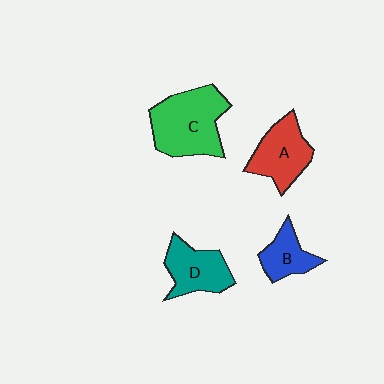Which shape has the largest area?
Shape C (green).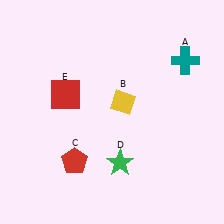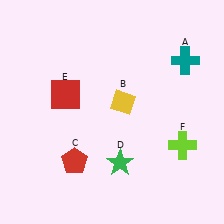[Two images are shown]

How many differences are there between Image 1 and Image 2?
There is 1 difference between the two images.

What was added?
A lime cross (F) was added in Image 2.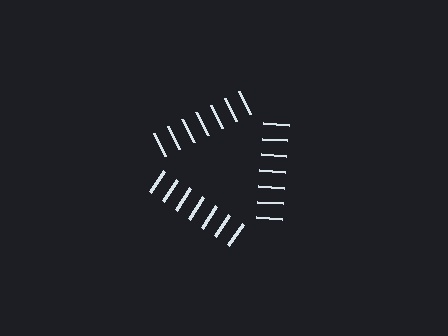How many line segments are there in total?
21 — 7 along each of the 3 edges.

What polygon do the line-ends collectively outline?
An illusory triangle — the line segments terminate on its edges but no continuous stroke is drawn.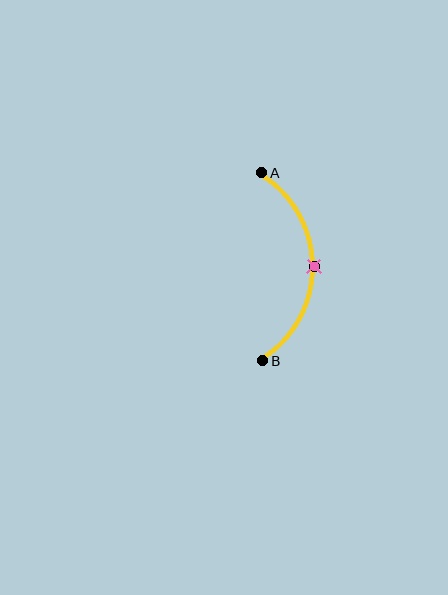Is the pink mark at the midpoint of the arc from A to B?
Yes. The pink mark lies on the arc at equal arc-length from both A and B — it is the arc midpoint.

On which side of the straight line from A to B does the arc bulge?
The arc bulges to the right of the straight line connecting A and B.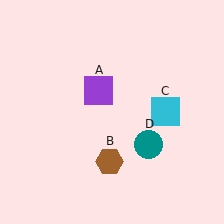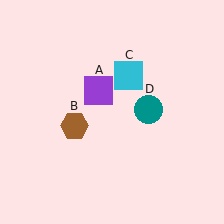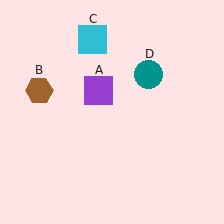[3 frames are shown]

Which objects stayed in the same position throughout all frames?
Purple square (object A) remained stationary.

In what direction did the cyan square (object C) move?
The cyan square (object C) moved up and to the left.